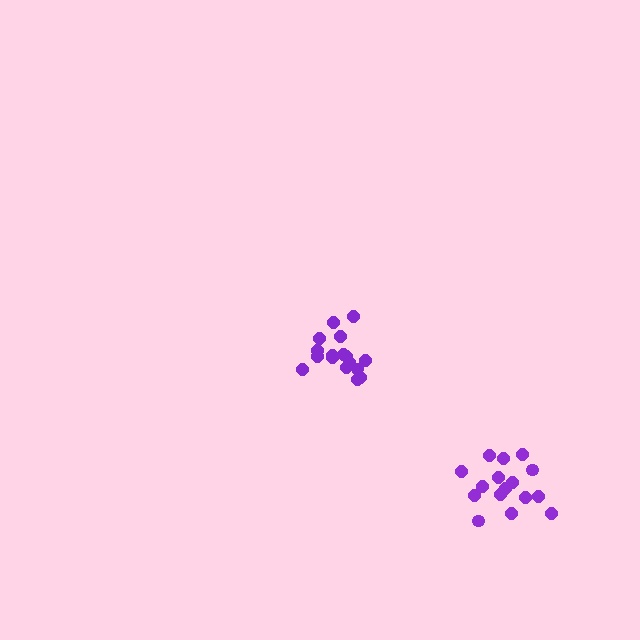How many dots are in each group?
Group 1: 16 dots, Group 2: 17 dots (33 total).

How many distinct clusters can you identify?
There are 2 distinct clusters.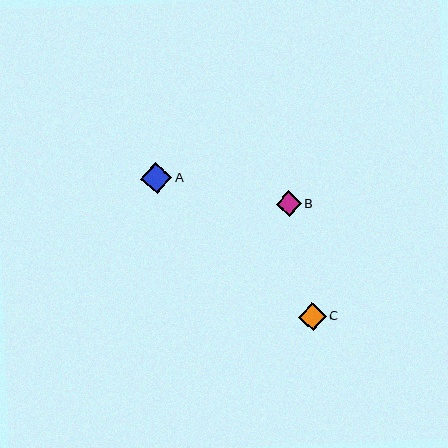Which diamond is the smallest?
Diamond B is the smallest with a size of approximately 25 pixels.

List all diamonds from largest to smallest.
From largest to smallest: A, C, B.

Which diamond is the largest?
Diamond A is the largest with a size of approximately 31 pixels.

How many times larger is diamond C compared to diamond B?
Diamond C is approximately 1.1 times the size of diamond B.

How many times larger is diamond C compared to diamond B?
Diamond C is approximately 1.1 times the size of diamond B.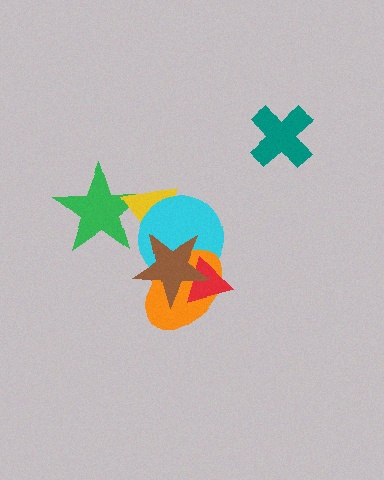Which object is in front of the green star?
The yellow triangle is in front of the green star.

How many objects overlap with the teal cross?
0 objects overlap with the teal cross.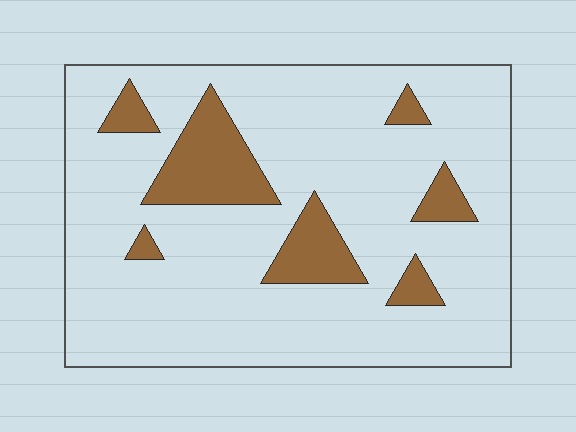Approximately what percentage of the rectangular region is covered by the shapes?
Approximately 15%.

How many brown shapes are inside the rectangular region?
7.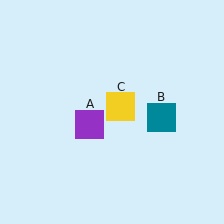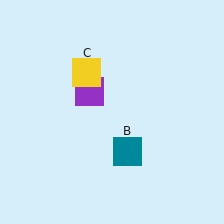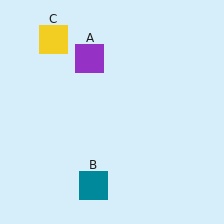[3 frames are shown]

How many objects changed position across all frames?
3 objects changed position: purple square (object A), teal square (object B), yellow square (object C).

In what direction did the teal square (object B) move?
The teal square (object B) moved down and to the left.